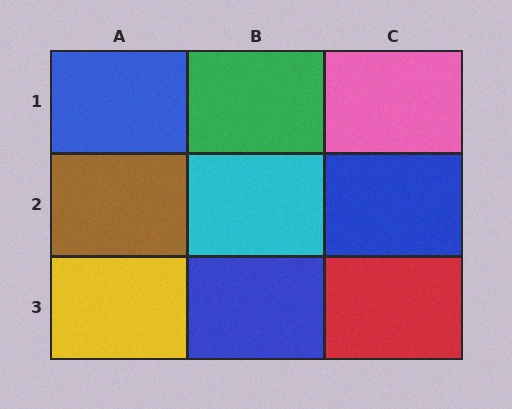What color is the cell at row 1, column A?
Blue.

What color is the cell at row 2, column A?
Brown.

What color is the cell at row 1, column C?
Pink.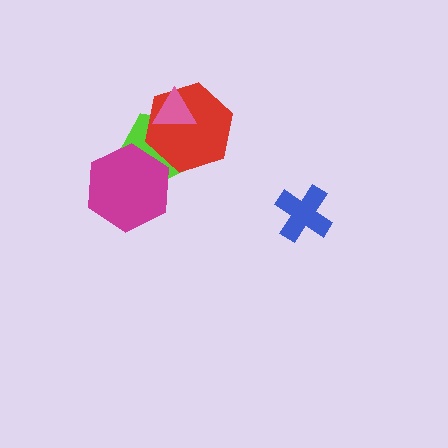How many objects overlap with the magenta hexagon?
1 object overlaps with the magenta hexagon.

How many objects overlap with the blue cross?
0 objects overlap with the blue cross.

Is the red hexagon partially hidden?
Yes, it is partially covered by another shape.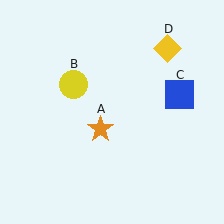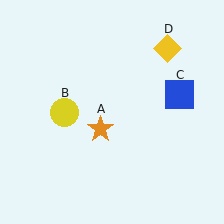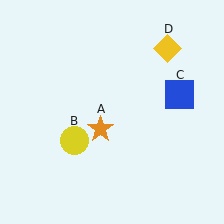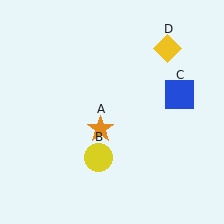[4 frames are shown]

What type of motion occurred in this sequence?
The yellow circle (object B) rotated counterclockwise around the center of the scene.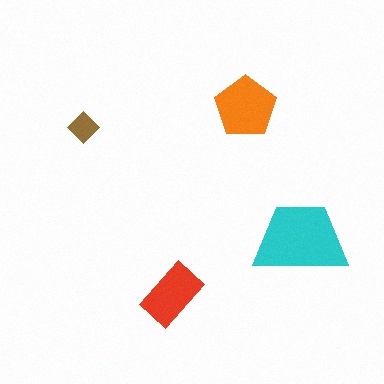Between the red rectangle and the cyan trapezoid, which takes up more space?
The cyan trapezoid.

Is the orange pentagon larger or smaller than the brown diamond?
Larger.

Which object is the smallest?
The brown diamond.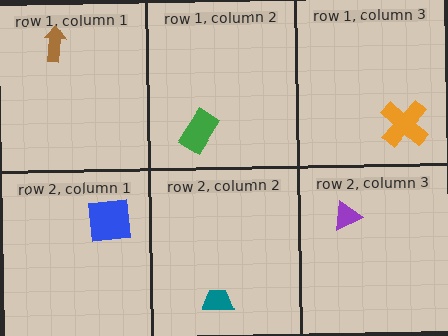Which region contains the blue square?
The row 2, column 1 region.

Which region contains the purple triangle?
The row 2, column 3 region.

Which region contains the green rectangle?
The row 1, column 2 region.